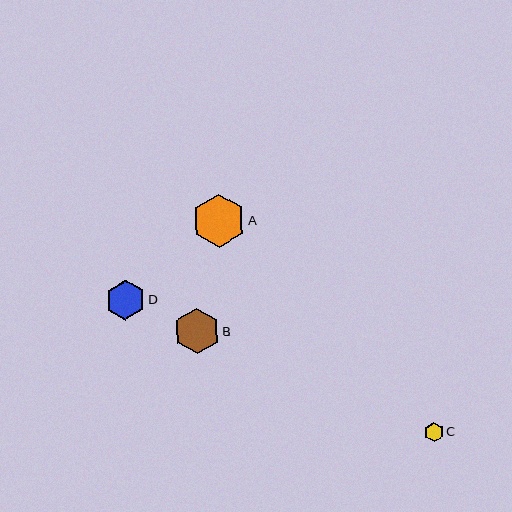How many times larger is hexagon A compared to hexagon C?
Hexagon A is approximately 2.8 times the size of hexagon C.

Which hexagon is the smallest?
Hexagon C is the smallest with a size of approximately 19 pixels.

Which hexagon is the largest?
Hexagon A is the largest with a size of approximately 53 pixels.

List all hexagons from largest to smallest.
From largest to smallest: A, B, D, C.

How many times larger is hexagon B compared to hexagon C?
Hexagon B is approximately 2.4 times the size of hexagon C.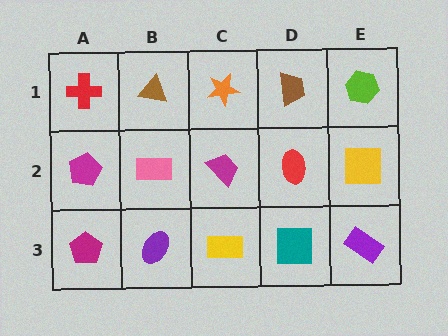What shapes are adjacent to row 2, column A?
A red cross (row 1, column A), a magenta pentagon (row 3, column A), a pink rectangle (row 2, column B).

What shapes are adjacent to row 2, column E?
A lime hexagon (row 1, column E), a purple rectangle (row 3, column E), a red ellipse (row 2, column D).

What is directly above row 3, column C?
A magenta trapezoid.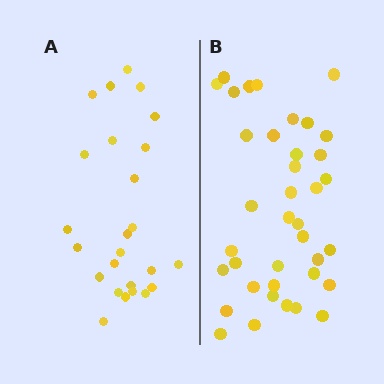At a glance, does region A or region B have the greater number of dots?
Region B (the right region) has more dots.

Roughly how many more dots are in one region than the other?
Region B has approximately 15 more dots than region A.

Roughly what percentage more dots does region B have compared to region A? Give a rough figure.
About 50% more.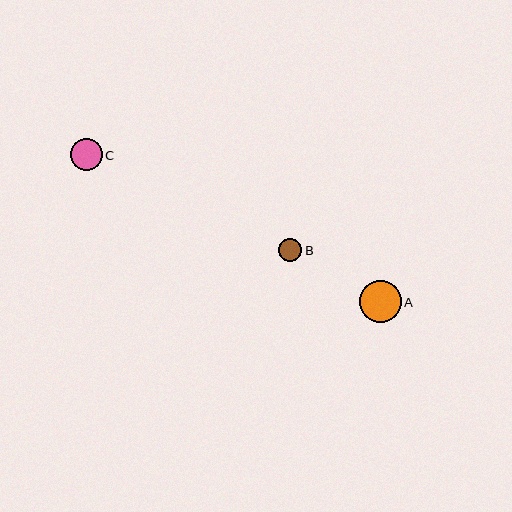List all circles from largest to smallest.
From largest to smallest: A, C, B.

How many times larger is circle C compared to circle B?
Circle C is approximately 1.4 times the size of circle B.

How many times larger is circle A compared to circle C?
Circle A is approximately 1.3 times the size of circle C.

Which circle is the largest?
Circle A is the largest with a size of approximately 42 pixels.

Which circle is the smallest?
Circle B is the smallest with a size of approximately 23 pixels.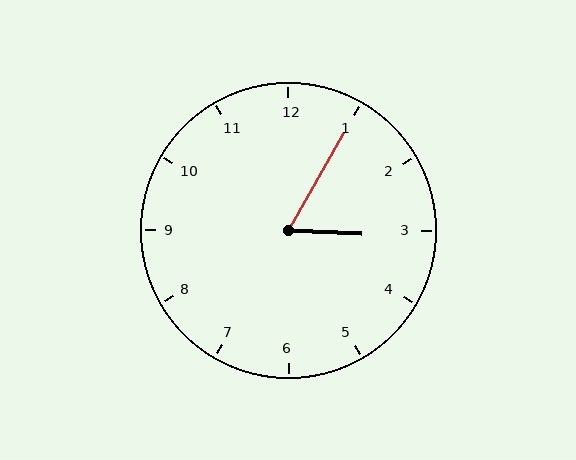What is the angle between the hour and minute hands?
Approximately 62 degrees.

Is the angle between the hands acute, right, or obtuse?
It is acute.